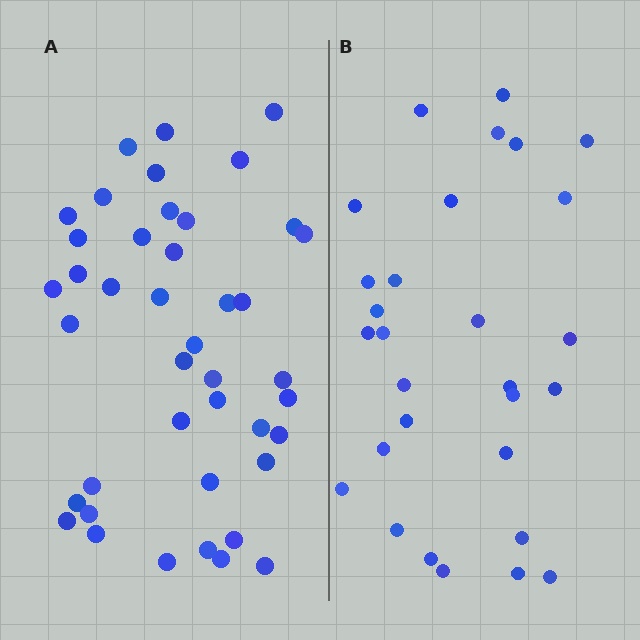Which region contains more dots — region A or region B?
Region A (the left region) has more dots.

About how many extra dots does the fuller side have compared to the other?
Region A has approximately 15 more dots than region B.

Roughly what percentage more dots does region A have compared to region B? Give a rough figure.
About 45% more.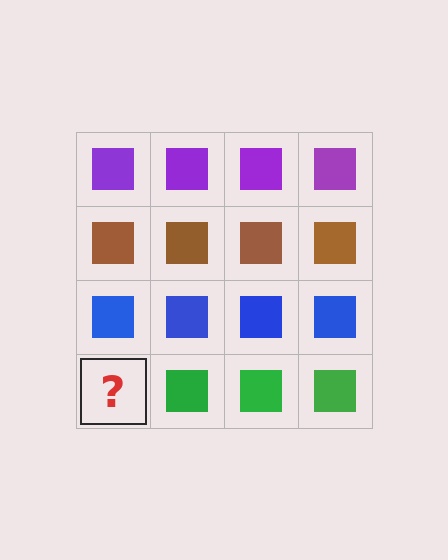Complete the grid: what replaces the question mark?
The question mark should be replaced with a green square.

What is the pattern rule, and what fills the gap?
The rule is that each row has a consistent color. The gap should be filled with a green square.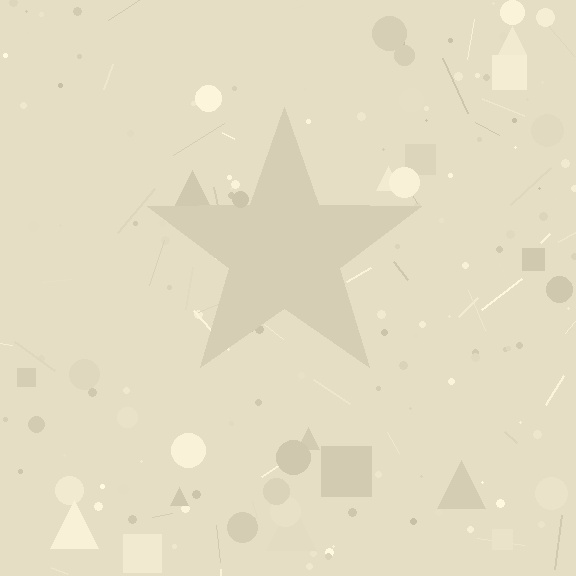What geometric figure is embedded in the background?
A star is embedded in the background.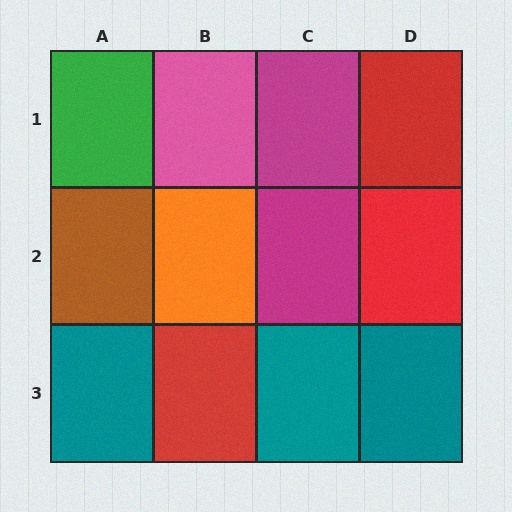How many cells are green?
1 cell is green.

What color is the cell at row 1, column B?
Pink.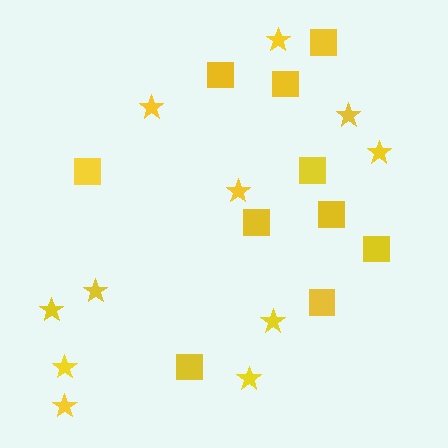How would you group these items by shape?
There are 2 groups: one group of squares (10) and one group of stars (11).